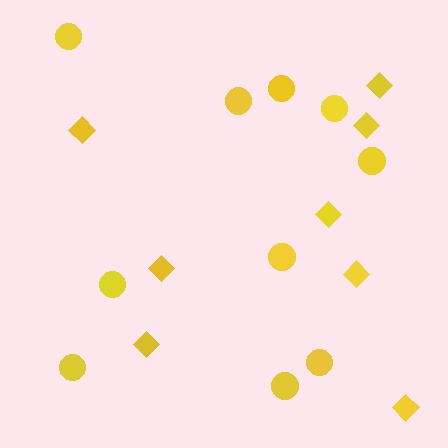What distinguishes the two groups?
There are 2 groups: one group of diamonds (8) and one group of circles (10).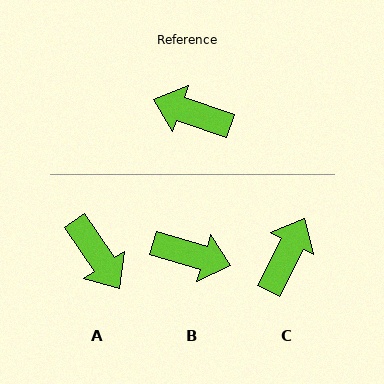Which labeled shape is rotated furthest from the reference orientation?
B, about 177 degrees away.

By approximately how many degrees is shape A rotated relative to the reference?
Approximately 143 degrees counter-clockwise.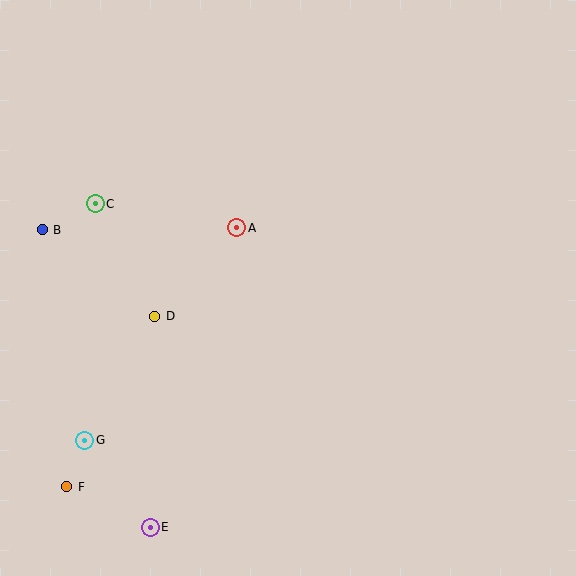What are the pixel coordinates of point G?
Point G is at (85, 440).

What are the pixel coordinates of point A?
Point A is at (237, 228).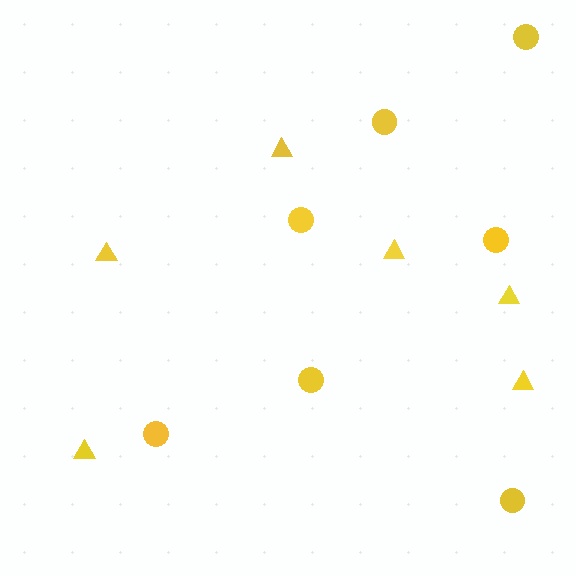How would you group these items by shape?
There are 2 groups: one group of circles (7) and one group of triangles (6).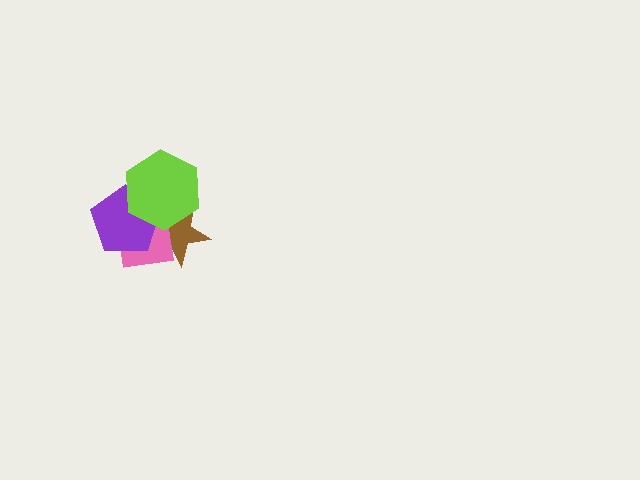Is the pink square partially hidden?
Yes, it is partially covered by another shape.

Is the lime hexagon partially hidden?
No, no other shape covers it.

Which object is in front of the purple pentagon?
The lime hexagon is in front of the purple pentagon.